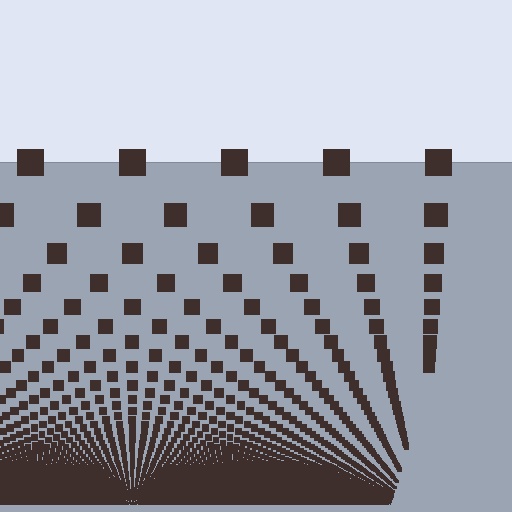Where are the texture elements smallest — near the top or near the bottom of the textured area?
Near the bottom.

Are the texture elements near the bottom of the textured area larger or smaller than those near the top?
Smaller. The gradient is inverted — elements near the bottom are smaller and denser.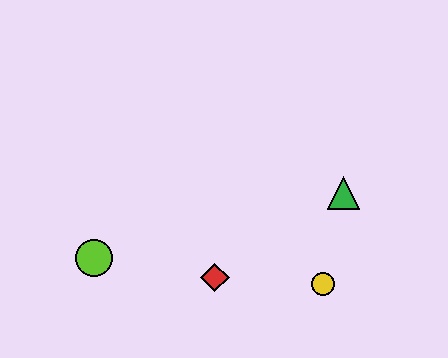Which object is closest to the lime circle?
The red diamond is closest to the lime circle.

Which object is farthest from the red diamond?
The green triangle is farthest from the red diamond.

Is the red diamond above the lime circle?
No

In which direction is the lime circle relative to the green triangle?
The lime circle is to the left of the green triangle.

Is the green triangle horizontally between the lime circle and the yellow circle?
No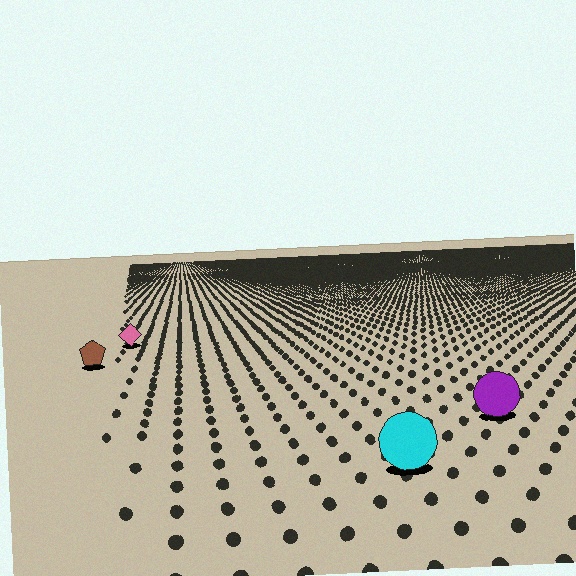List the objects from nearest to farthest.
From nearest to farthest: the cyan circle, the purple circle, the brown pentagon, the pink diamond.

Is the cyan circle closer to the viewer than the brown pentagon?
Yes. The cyan circle is closer — you can tell from the texture gradient: the ground texture is coarser near it.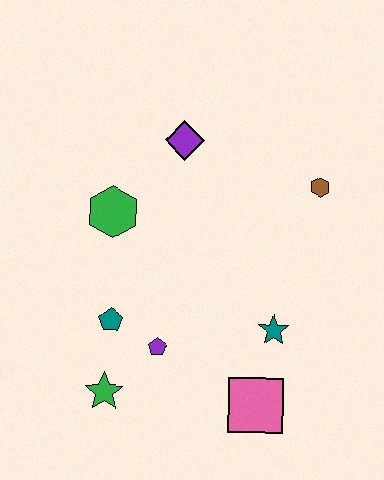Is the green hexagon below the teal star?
No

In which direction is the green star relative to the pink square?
The green star is to the left of the pink square.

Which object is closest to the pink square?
The teal star is closest to the pink square.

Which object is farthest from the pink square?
The purple diamond is farthest from the pink square.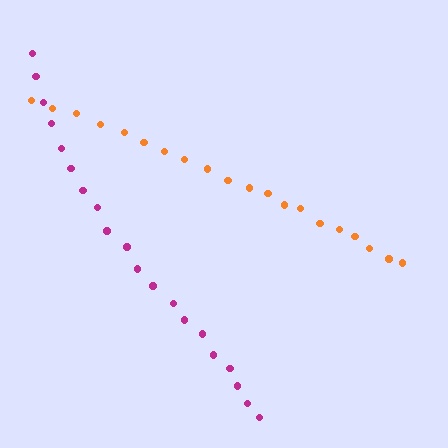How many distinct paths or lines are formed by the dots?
There are 2 distinct paths.